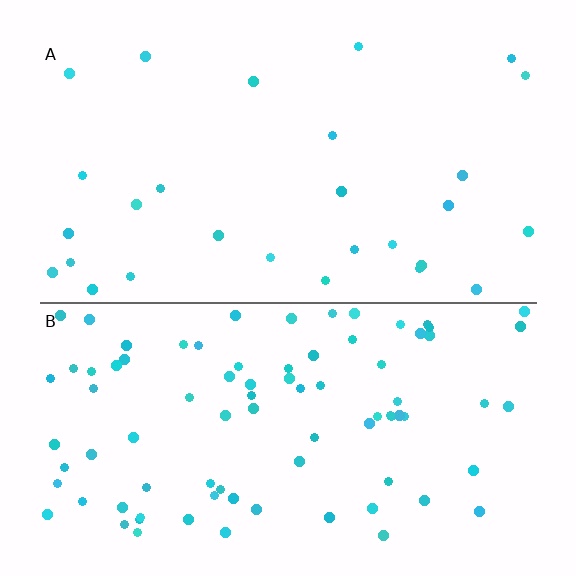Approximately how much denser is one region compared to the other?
Approximately 3.1× — region B over region A.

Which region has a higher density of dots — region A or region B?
B (the bottom).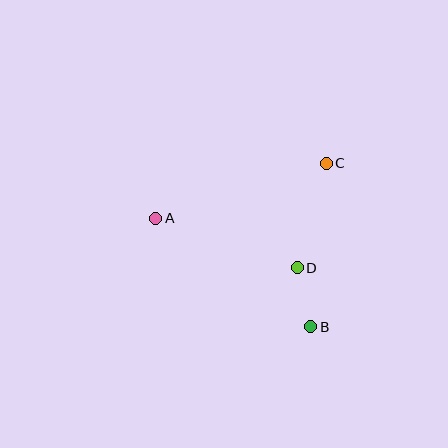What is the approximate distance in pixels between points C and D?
The distance between C and D is approximately 108 pixels.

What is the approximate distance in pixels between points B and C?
The distance between B and C is approximately 164 pixels.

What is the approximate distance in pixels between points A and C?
The distance between A and C is approximately 179 pixels.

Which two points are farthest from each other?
Points A and B are farthest from each other.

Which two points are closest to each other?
Points B and D are closest to each other.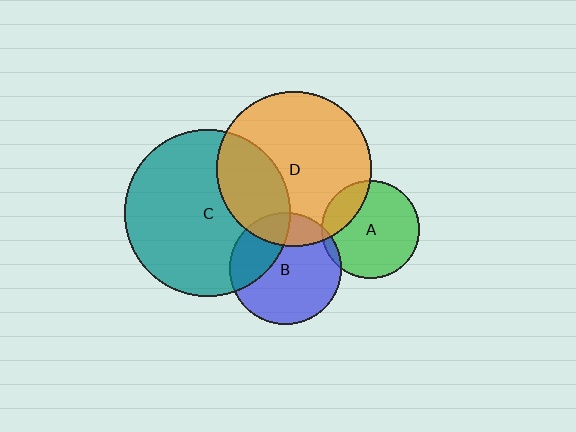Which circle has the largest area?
Circle C (teal).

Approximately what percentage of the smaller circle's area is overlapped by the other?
Approximately 30%.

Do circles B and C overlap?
Yes.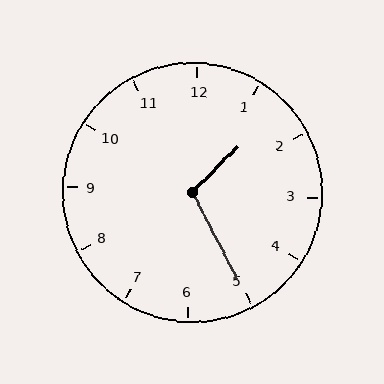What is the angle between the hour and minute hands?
Approximately 108 degrees.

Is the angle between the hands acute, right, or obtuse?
It is obtuse.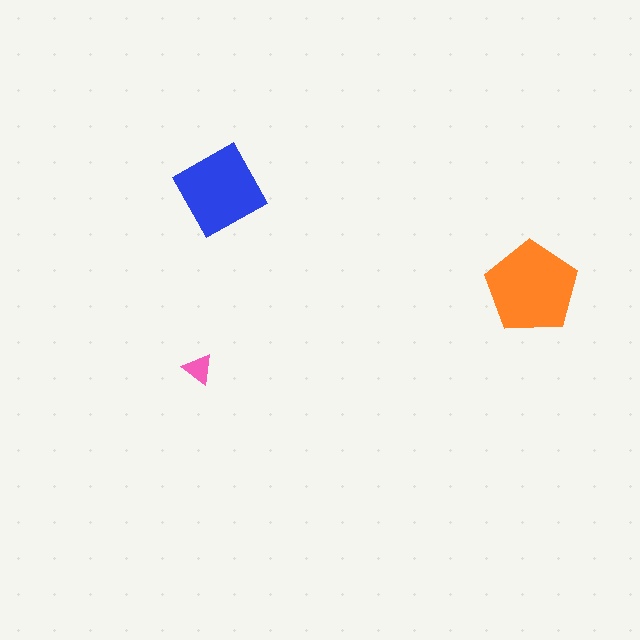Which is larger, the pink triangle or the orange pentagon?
The orange pentagon.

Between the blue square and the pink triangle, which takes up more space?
The blue square.